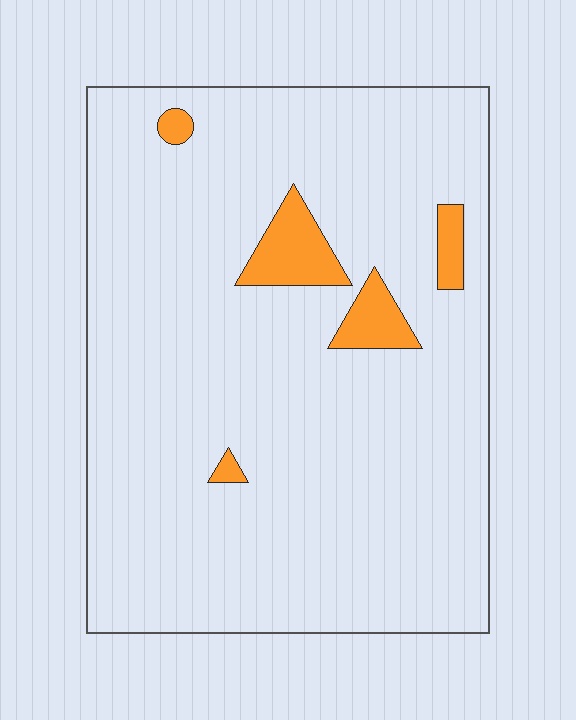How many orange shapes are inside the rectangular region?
5.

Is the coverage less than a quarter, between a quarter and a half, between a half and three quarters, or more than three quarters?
Less than a quarter.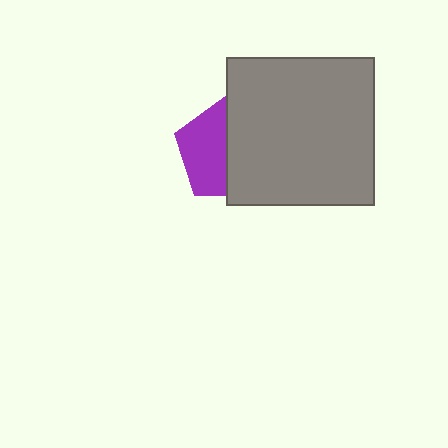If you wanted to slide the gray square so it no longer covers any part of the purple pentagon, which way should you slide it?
Slide it right — that is the most direct way to separate the two shapes.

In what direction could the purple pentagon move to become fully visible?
The purple pentagon could move left. That would shift it out from behind the gray square entirely.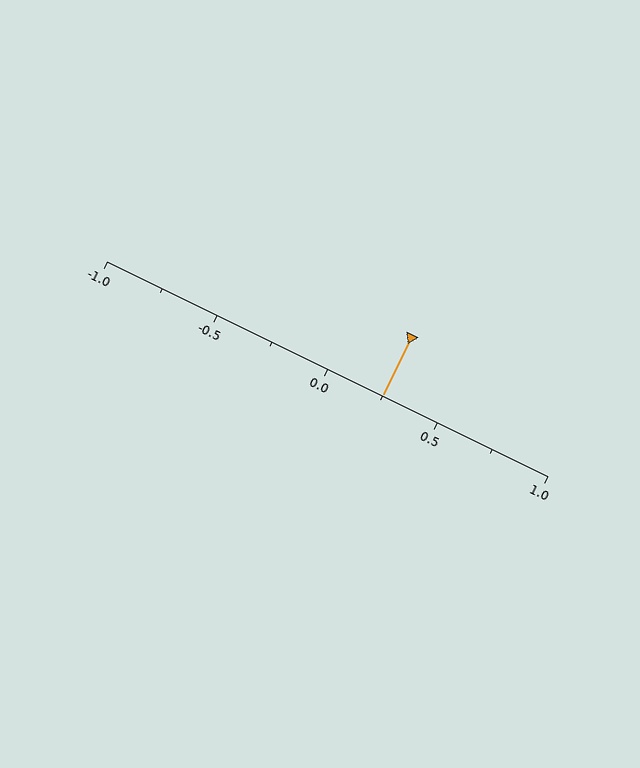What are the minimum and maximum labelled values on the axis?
The axis runs from -1.0 to 1.0.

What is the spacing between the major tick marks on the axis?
The major ticks are spaced 0.5 apart.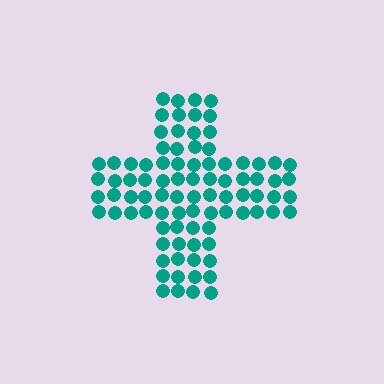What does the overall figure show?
The overall figure shows a cross.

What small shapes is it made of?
It is made of small circles.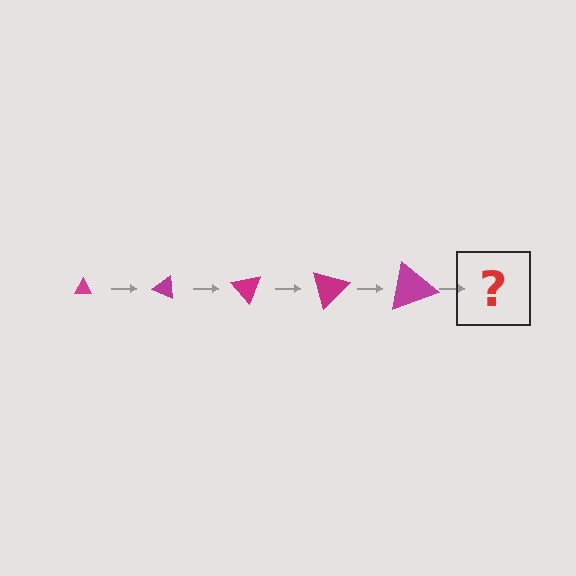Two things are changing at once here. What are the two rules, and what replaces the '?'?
The two rules are that the triangle grows larger each step and it rotates 25 degrees each step. The '?' should be a triangle, larger than the previous one and rotated 125 degrees from the start.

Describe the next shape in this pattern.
It should be a triangle, larger than the previous one and rotated 125 degrees from the start.